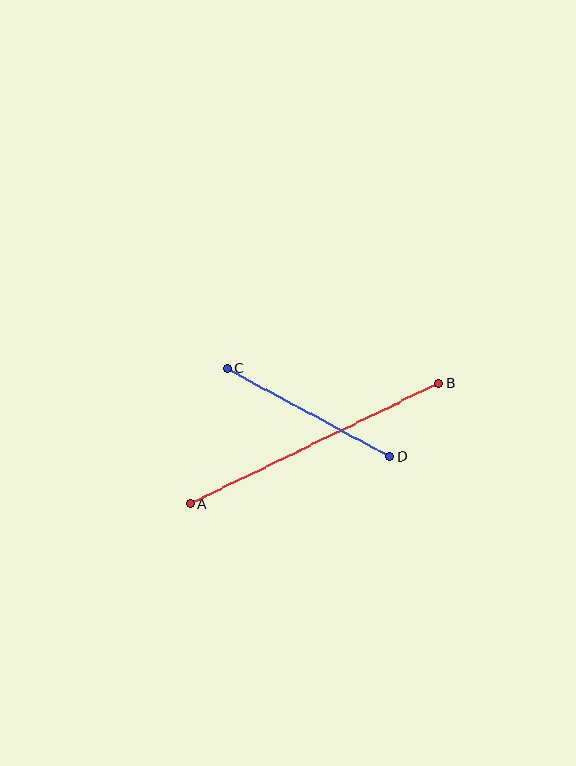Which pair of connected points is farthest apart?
Points A and B are farthest apart.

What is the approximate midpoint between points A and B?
The midpoint is at approximately (314, 444) pixels.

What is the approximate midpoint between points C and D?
The midpoint is at approximately (308, 413) pixels.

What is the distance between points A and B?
The distance is approximately 277 pixels.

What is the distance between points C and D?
The distance is approximately 185 pixels.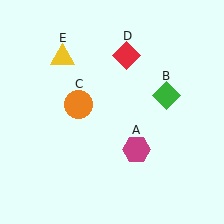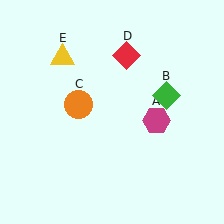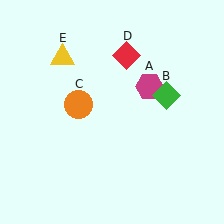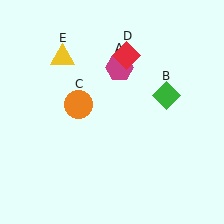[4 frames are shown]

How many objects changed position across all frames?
1 object changed position: magenta hexagon (object A).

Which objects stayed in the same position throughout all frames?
Green diamond (object B) and orange circle (object C) and red diamond (object D) and yellow triangle (object E) remained stationary.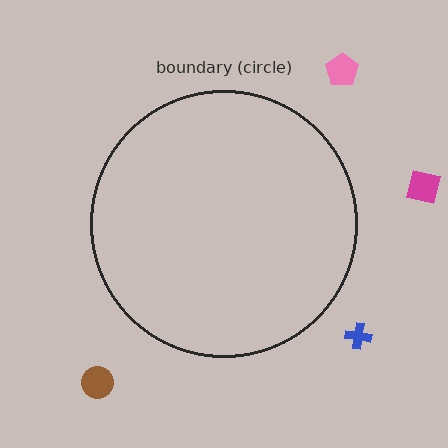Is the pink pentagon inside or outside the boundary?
Outside.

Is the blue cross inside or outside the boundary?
Outside.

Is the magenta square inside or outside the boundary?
Outside.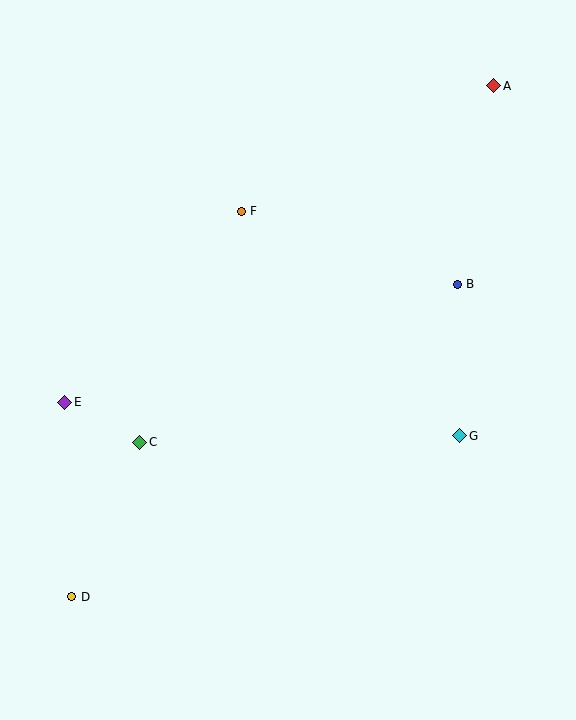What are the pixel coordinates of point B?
Point B is at (457, 284).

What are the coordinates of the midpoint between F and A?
The midpoint between F and A is at (368, 148).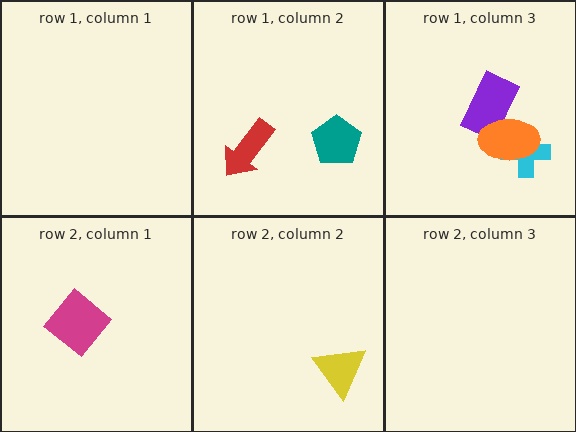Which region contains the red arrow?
The row 1, column 2 region.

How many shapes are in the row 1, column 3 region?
3.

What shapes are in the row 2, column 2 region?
The yellow triangle.